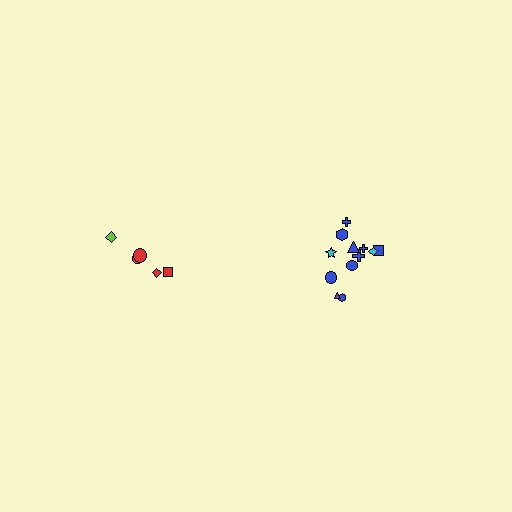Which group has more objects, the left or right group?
The right group.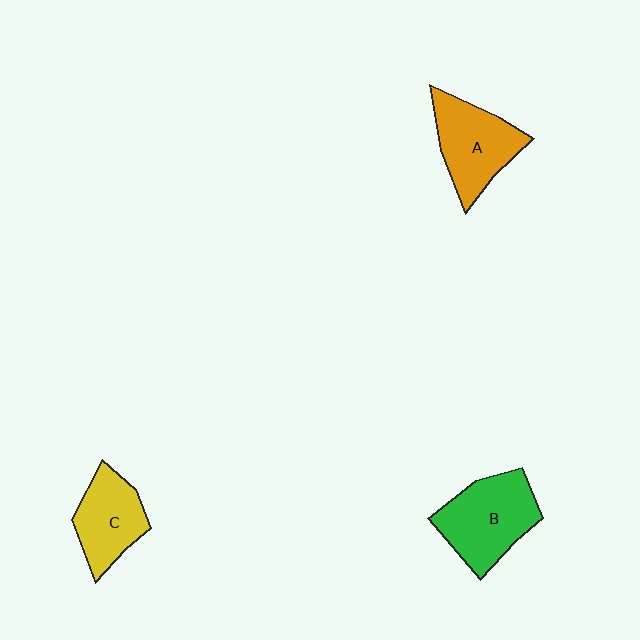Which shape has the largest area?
Shape B (green).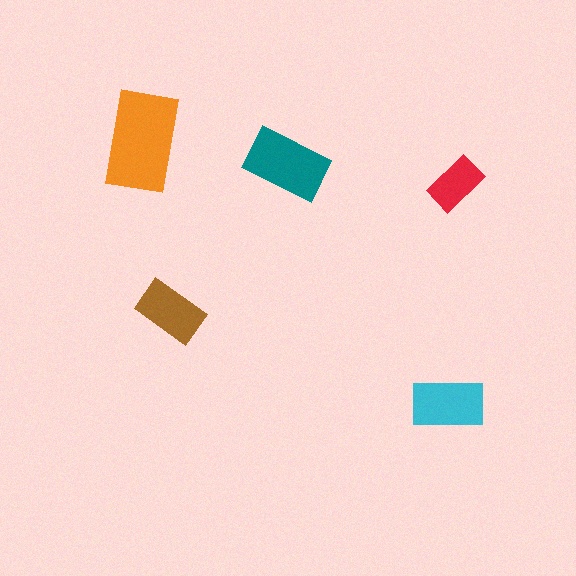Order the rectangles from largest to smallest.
the orange one, the teal one, the cyan one, the brown one, the red one.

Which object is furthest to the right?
The red rectangle is rightmost.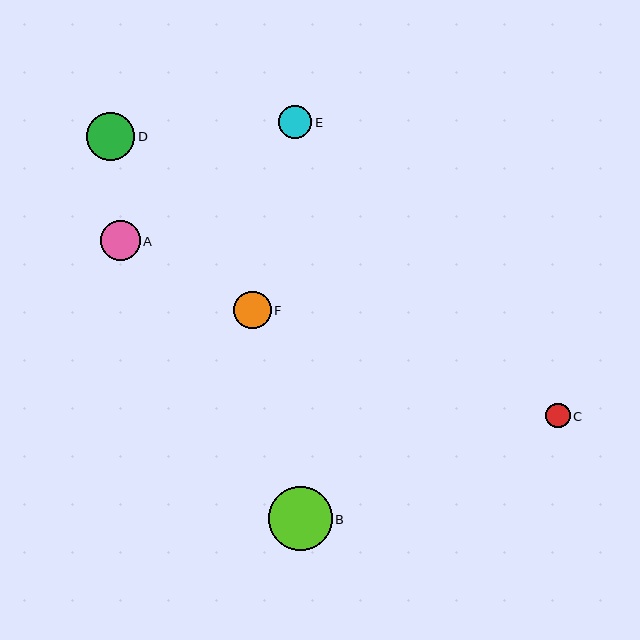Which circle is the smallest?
Circle C is the smallest with a size of approximately 24 pixels.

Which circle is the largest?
Circle B is the largest with a size of approximately 64 pixels.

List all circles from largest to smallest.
From largest to smallest: B, D, A, F, E, C.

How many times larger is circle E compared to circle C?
Circle E is approximately 1.4 times the size of circle C.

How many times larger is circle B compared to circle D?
Circle B is approximately 1.3 times the size of circle D.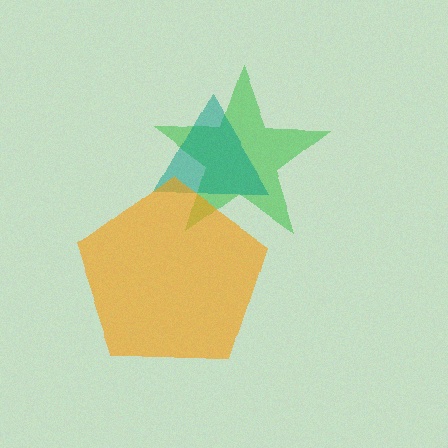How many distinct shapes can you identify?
There are 3 distinct shapes: a green star, a teal triangle, an orange pentagon.